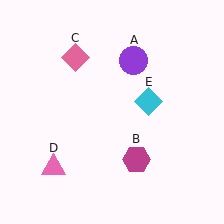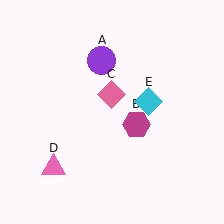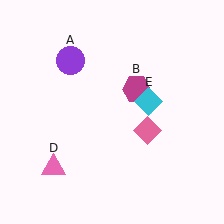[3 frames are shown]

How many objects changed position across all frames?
3 objects changed position: purple circle (object A), magenta hexagon (object B), pink diamond (object C).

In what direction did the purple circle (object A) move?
The purple circle (object A) moved left.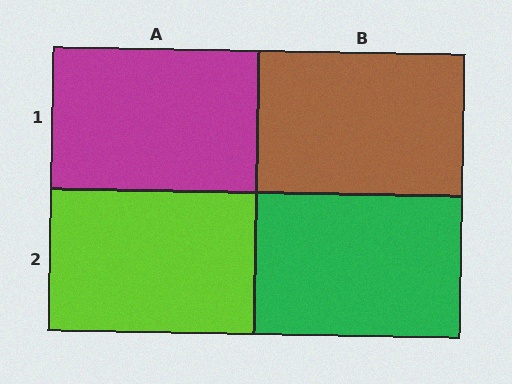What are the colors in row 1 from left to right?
Magenta, brown.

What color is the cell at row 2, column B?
Green.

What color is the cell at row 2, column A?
Lime.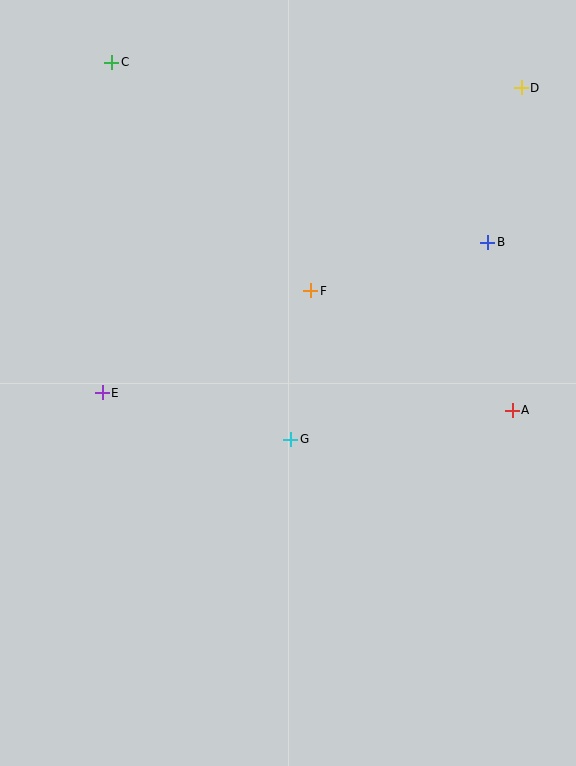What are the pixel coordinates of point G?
Point G is at (291, 439).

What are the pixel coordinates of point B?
Point B is at (488, 242).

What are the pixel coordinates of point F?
Point F is at (311, 291).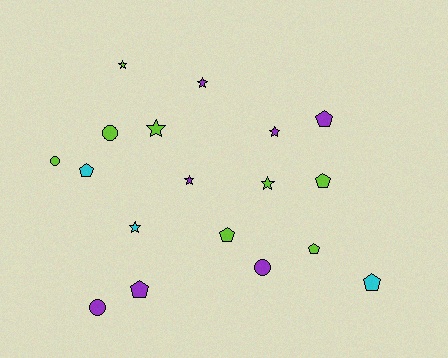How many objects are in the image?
There are 18 objects.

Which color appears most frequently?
Lime, with 8 objects.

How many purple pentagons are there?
There are 2 purple pentagons.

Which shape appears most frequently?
Pentagon, with 7 objects.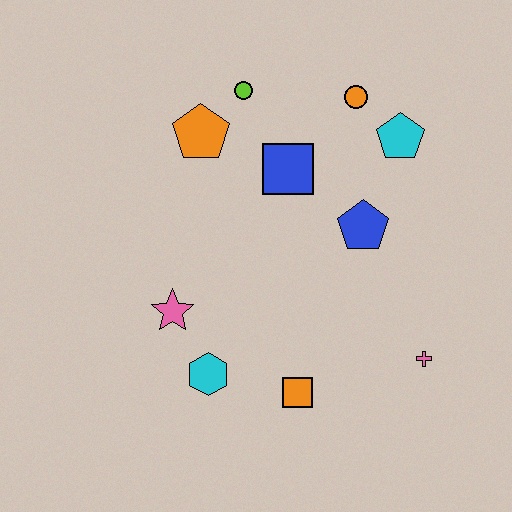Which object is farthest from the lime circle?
The pink cross is farthest from the lime circle.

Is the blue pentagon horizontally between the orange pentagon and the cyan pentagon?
Yes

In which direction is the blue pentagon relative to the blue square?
The blue pentagon is to the right of the blue square.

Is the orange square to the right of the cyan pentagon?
No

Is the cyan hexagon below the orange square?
No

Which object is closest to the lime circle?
The orange pentagon is closest to the lime circle.